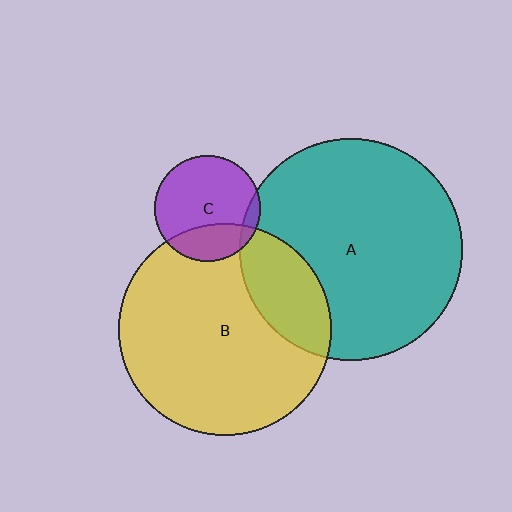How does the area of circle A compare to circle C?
Approximately 4.4 times.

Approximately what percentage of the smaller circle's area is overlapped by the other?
Approximately 20%.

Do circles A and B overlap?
Yes.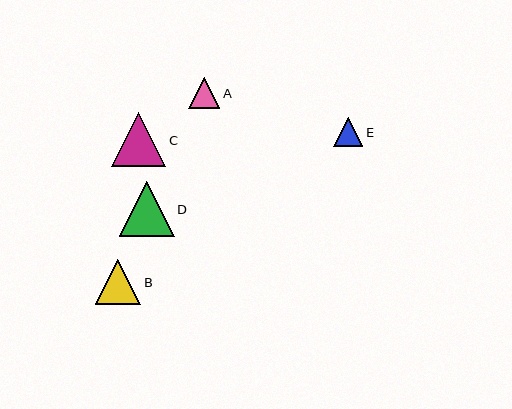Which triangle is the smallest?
Triangle E is the smallest with a size of approximately 29 pixels.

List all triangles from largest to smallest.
From largest to smallest: D, C, B, A, E.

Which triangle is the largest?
Triangle D is the largest with a size of approximately 55 pixels.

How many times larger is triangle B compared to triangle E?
Triangle B is approximately 1.6 times the size of triangle E.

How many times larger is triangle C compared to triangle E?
Triangle C is approximately 1.9 times the size of triangle E.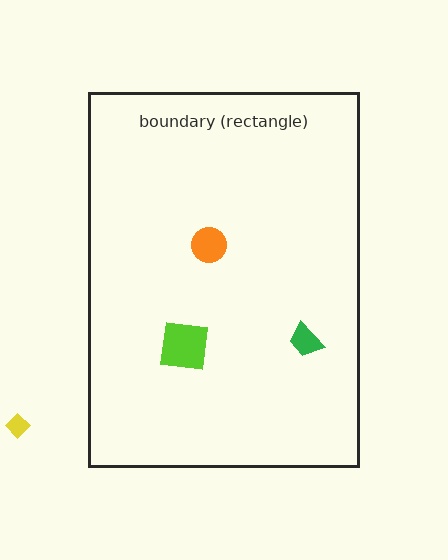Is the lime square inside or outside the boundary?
Inside.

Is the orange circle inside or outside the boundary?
Inside.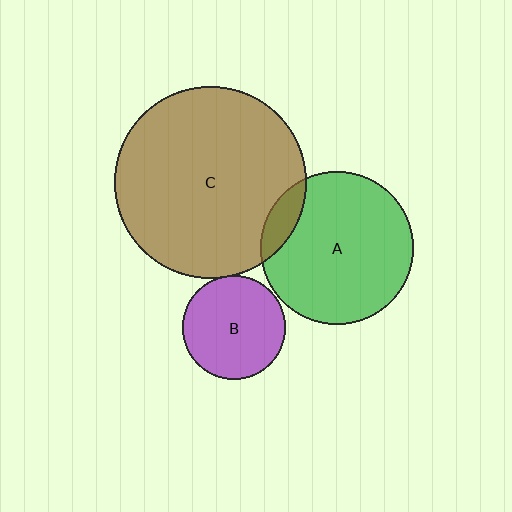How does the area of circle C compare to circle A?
Approximately 1.6 times.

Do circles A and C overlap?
Yes.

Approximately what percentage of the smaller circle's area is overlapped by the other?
Approximately 10%.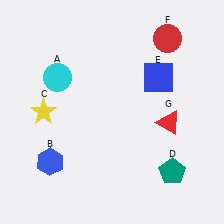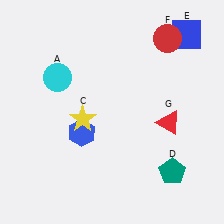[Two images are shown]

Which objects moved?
The objects that moved are: the blue hexagon (B), the yellow star (C), the blue square (E).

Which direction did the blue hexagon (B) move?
The blue hexagon (B) moved right.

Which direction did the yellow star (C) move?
The yellow star (C) moved right.